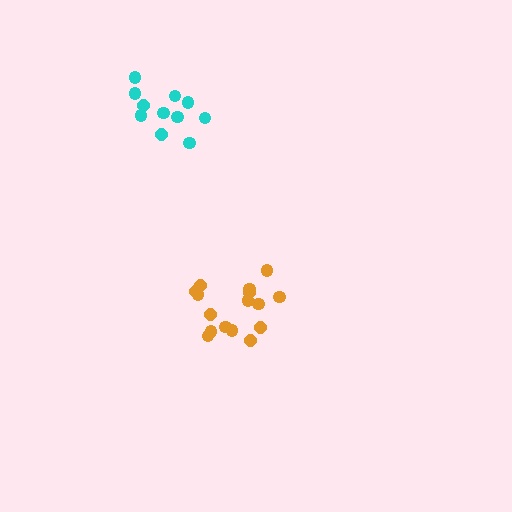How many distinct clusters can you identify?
There are 2 distinct clusters.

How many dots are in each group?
Group 1: 11 dots, Group 2: 16 dots (27 total).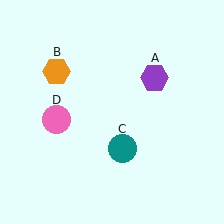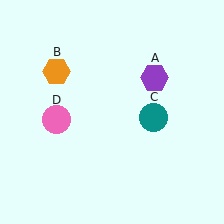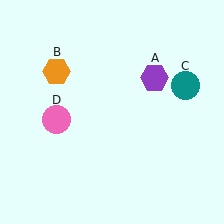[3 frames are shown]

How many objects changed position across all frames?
1 object changed position: teal circle (object C).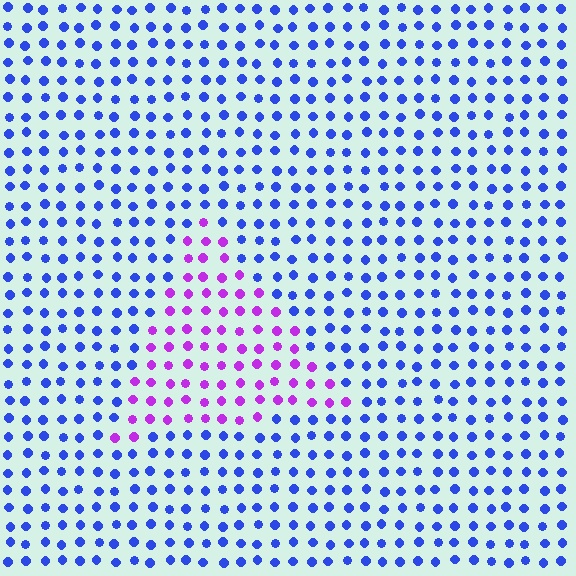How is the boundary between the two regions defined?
The boundary is defined purely by a slight shift in hue (about 58 degrees). Spacing, size, and orientation are identical on both sides.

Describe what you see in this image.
The image is filled with small blue elements in a uniform arrangement. A triangle-shaped region is visible where the elements are tinted to a slightly different hue, forming a subtle color boundary.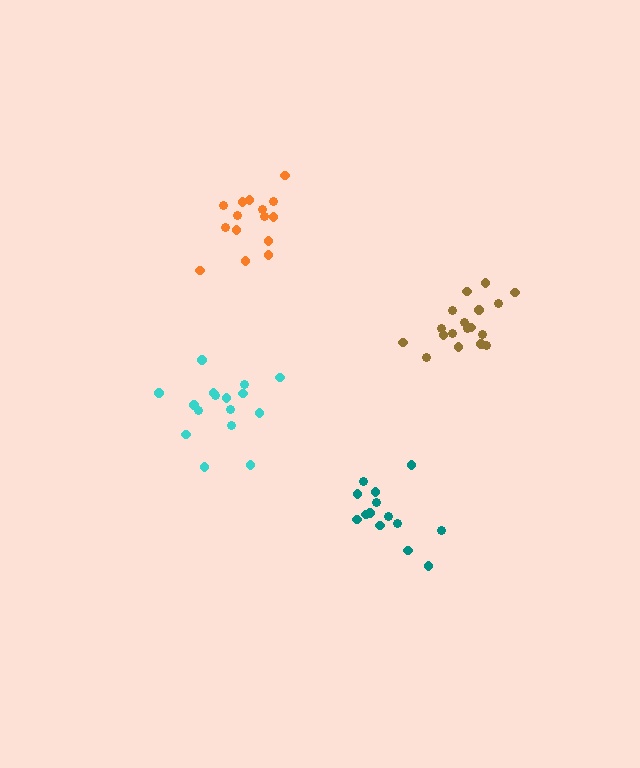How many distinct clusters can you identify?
There are 4 distinct clusters.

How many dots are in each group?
Group 1: 15 dots, Group 2: 20 dots, Group 3: 14 dots, Group 4: 16 dots (65 total).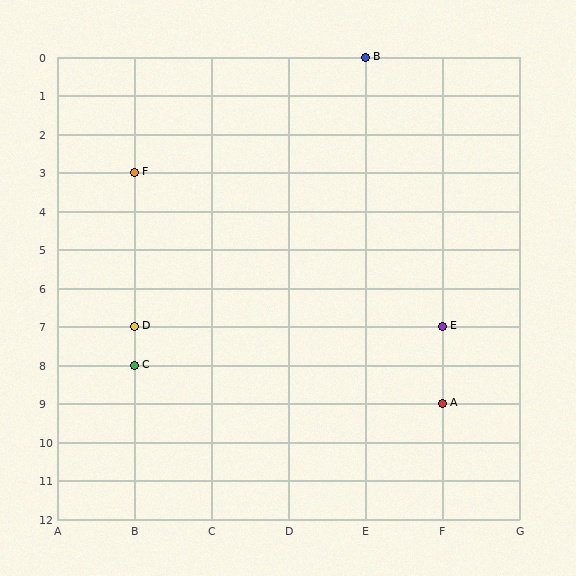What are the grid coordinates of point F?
Point F is at grid coordinates (B, 3).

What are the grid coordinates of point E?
Point E is at grid coordinates (F, 7).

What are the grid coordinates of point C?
Point C is at grid coordinates (B, 8).